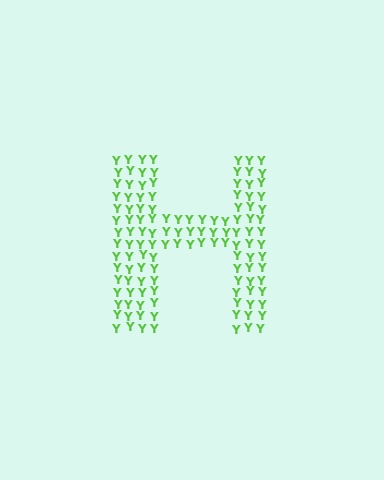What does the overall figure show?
The overall figure shows the letter H.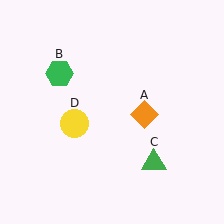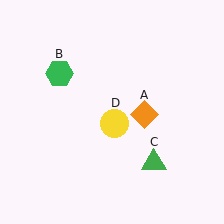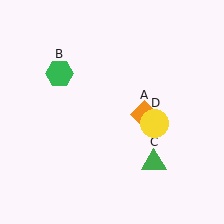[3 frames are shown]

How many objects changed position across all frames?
1 object changed position: yellow circle (object D).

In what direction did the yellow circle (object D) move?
The yellow circle (object D) moved right.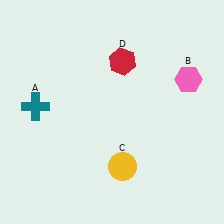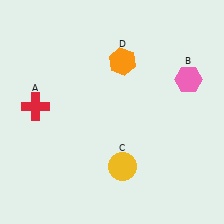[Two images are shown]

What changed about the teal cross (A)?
In Image 1, A is teal. In Image 2, it changed to red.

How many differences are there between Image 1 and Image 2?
There are 2 differences between the two images.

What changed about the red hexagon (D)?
In Image 1, D is red. In Image 2, it changed to orange.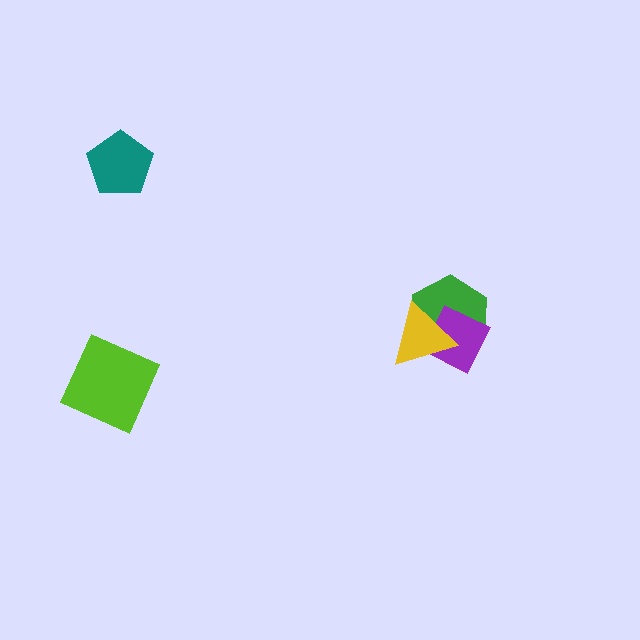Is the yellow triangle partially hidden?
No, no other shape covers it.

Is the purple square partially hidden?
Yes, it is partially covered by another shape.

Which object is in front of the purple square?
The yellow triangle is in front of the purple square.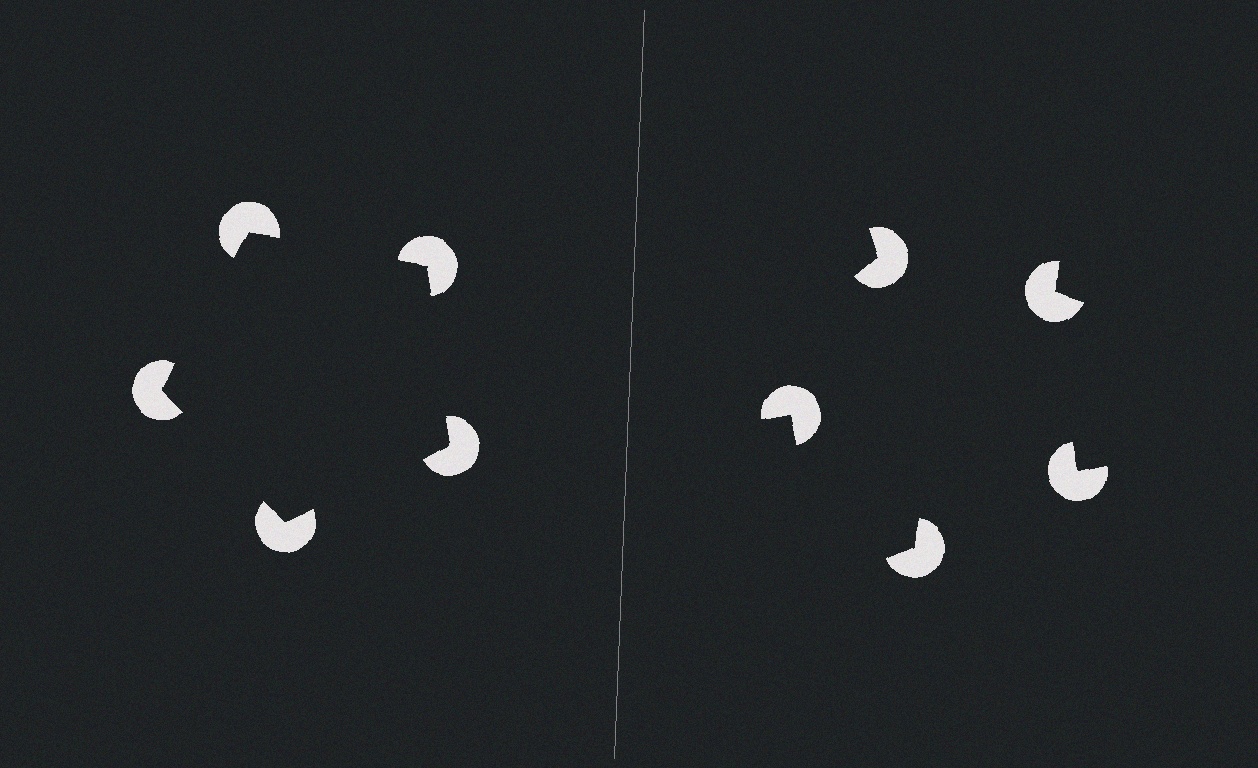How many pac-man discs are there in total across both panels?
10 — 5 on each side.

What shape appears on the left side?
An illusory pentagon.